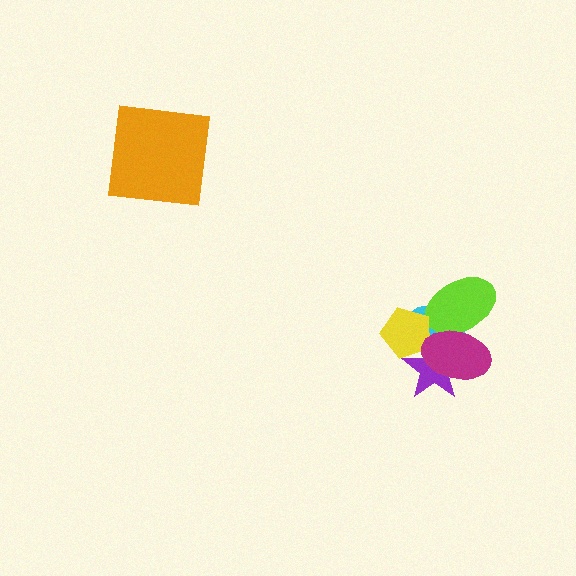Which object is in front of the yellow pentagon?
The magenta ellipse is in front of the yellow pentagon.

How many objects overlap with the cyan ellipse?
4 objects overlap with the cyan ellipse.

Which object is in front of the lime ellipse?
The magenta ellipse is in front of the lime ellipse.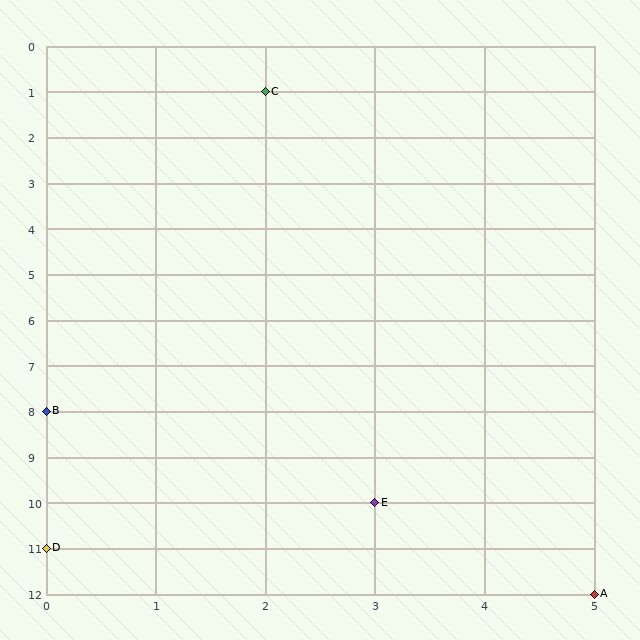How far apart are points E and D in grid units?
Points E and D are 3 columns and 1 row apart (about 3.2 grid units diagonally).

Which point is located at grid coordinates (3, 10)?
Point E is at (3, 10).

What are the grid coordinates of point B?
Point B is at grid coordinates (0, 8).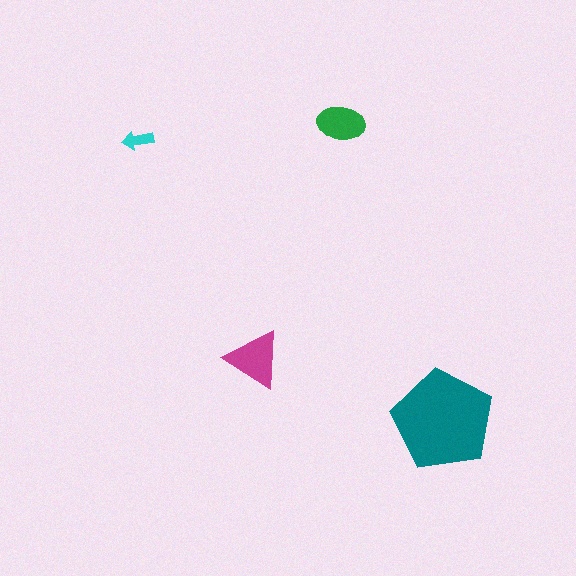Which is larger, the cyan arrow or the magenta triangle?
The magenta triangle.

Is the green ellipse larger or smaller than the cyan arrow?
Larger.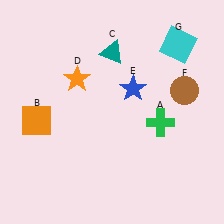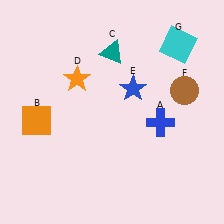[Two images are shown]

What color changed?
The cross (A) changed from green in Image 1 to blue in Image 2.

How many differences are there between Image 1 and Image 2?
There is 1 difference between the two images.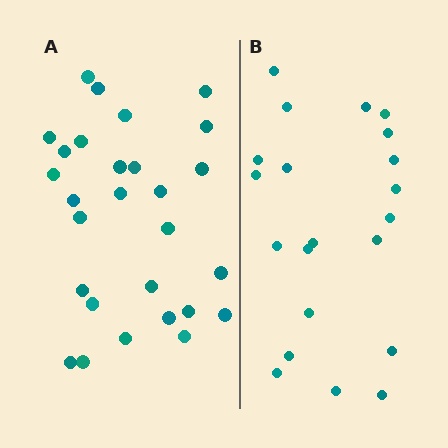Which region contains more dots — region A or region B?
Region A (the left region) has more dots.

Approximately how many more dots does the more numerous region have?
Region A has roughly 8 or so more dots than region B.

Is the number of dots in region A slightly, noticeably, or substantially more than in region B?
Region A has noticeably more, but not dramatically so. The ratio is roughly 1.3 to 1.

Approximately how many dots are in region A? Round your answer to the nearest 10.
About 30 dots. (The exact count is 28, which rounds to 30.)